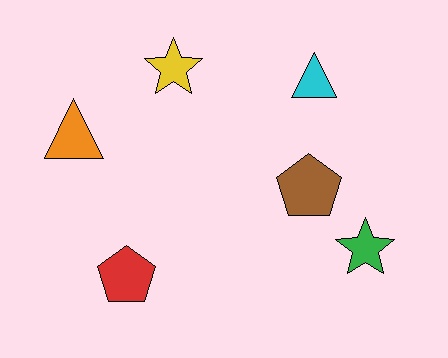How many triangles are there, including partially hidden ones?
There are 2 triangles.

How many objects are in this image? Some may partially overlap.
There are 6 objects.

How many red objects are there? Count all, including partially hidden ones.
There is 1 red object.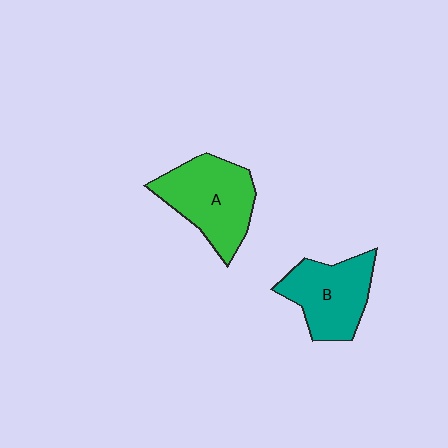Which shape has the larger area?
Shape A (green).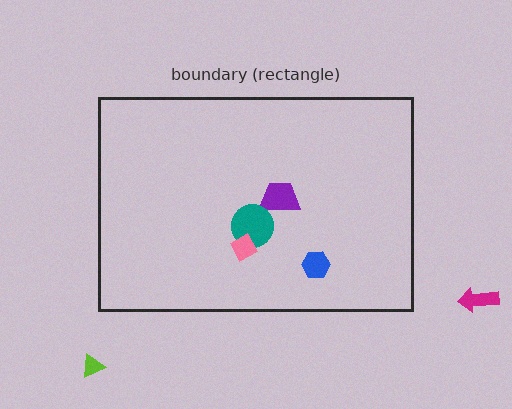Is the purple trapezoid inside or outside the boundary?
Inside.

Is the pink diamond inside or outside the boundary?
Inside.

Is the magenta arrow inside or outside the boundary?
Outside.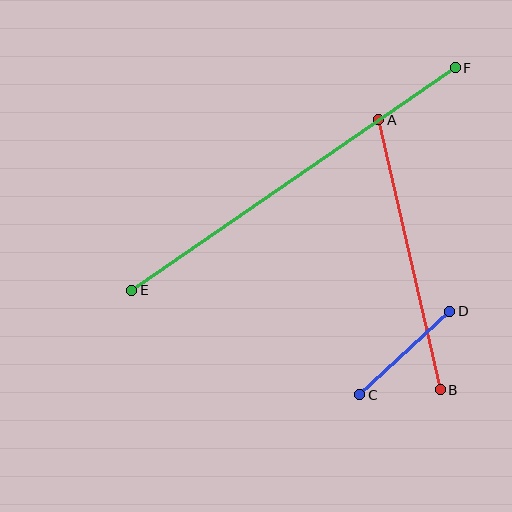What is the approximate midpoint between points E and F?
The midpoint is at approximately (293, 179) pixels.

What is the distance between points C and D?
The distance is approximately 123 pixels.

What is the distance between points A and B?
The distance is approximately 277 pixels.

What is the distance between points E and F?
The distance is approximately 393 pixels.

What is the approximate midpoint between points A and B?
The midpoint is at approximately (409, 255) pixels.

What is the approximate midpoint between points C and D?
The midpoint is at approximately (405, 353) pixels.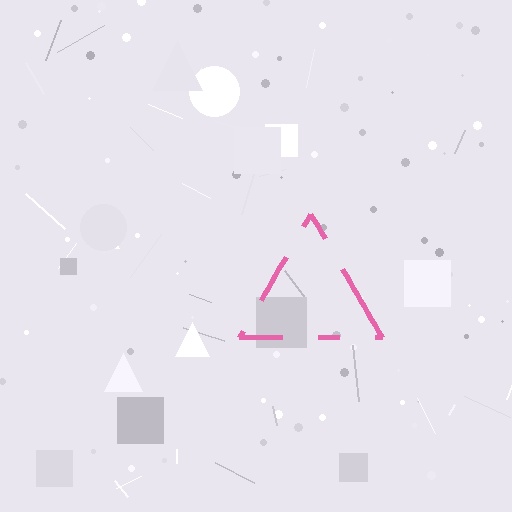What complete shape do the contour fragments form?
The contour fragments form a triangle.